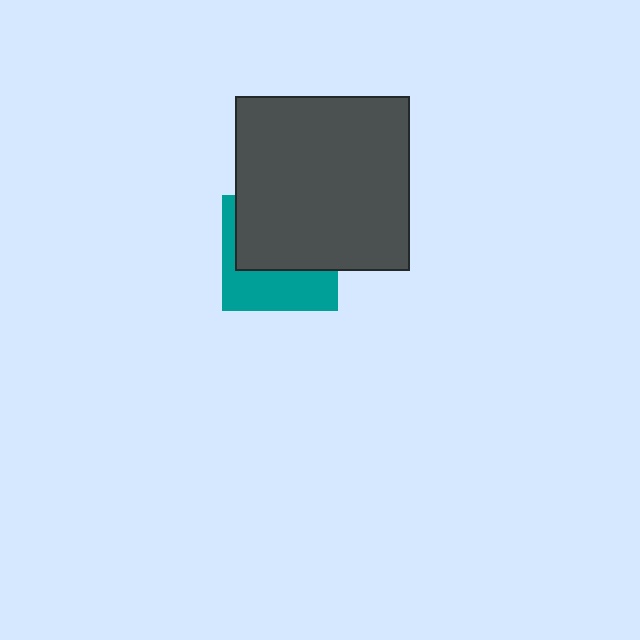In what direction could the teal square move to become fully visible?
The teal square could move down. That would shift it out from behind the dark gray square entirely.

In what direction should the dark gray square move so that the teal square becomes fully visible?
The dark gray square should move up. That is the shortest direction to clear the overlap and leave the teal square fully visible.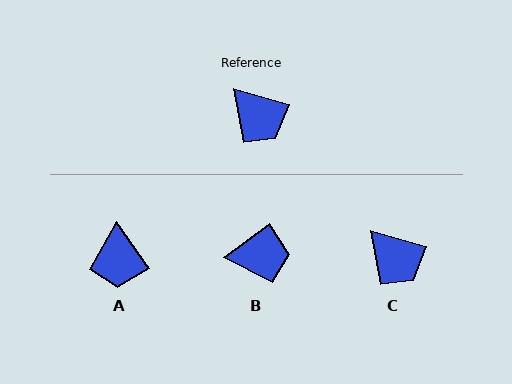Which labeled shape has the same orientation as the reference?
C.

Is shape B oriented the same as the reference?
No, it is off by about 53 degrees.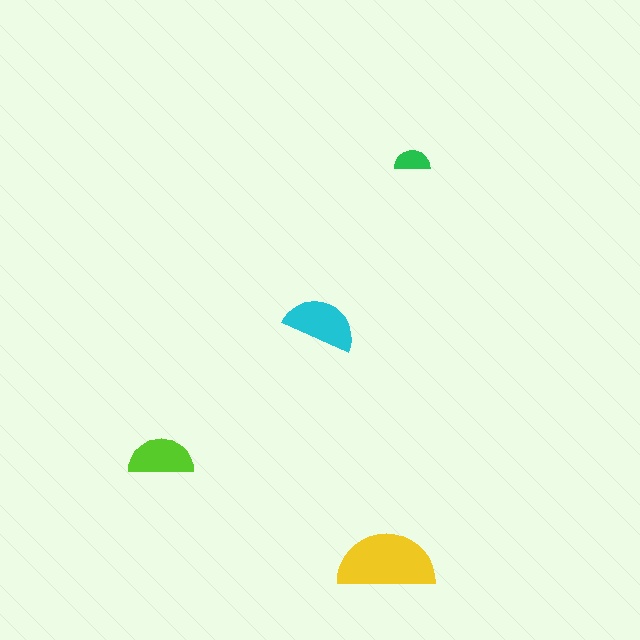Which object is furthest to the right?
The green semicircle is rightmost.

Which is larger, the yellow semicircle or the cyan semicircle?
The yellow one.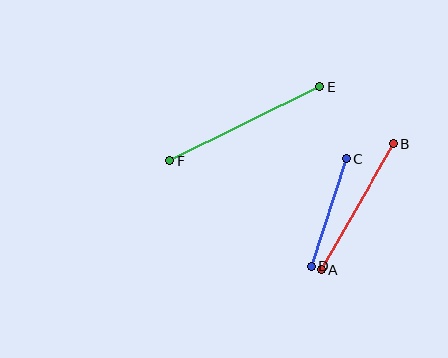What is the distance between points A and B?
The distance is approximately 144 pixels.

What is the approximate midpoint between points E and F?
The midpoint is at approximately (245, 124) pixels.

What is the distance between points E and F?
The distance is approximately 167 pixels.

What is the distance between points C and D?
The distance is approximately 113 pixels.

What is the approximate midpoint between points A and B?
The midpoint is at approximately (357, 207) pixels.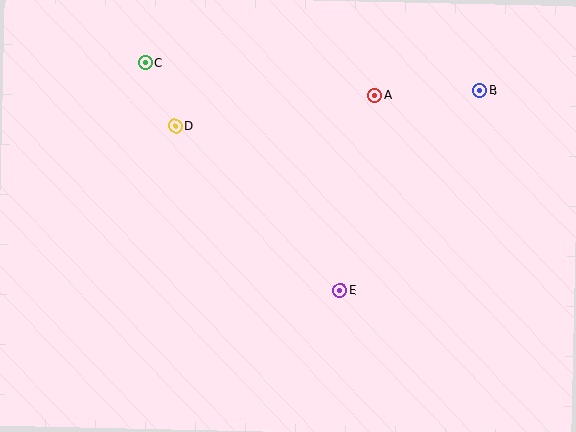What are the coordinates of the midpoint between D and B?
The midpoint between D and B is at (327, 108).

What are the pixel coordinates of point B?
Point B is at (480, 91).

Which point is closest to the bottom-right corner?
Point E is closest to the bottom-right corner.